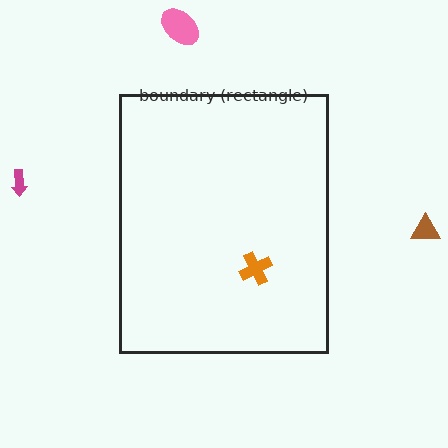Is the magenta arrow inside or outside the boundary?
Outside.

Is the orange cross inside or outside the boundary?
Inside.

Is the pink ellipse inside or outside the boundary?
Outside.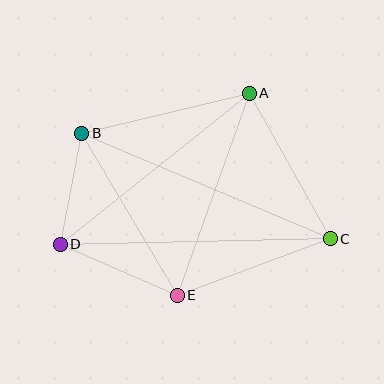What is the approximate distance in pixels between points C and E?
The distance between C and E is approximately 163 pixels.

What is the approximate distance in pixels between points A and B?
The distance between A and B is approximately 172 pixels.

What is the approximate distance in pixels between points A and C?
The distance between A and C is approximately 166 pixels.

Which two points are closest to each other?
Points B and D are closest to each other.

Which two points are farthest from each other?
Points C and D are farthest from each other.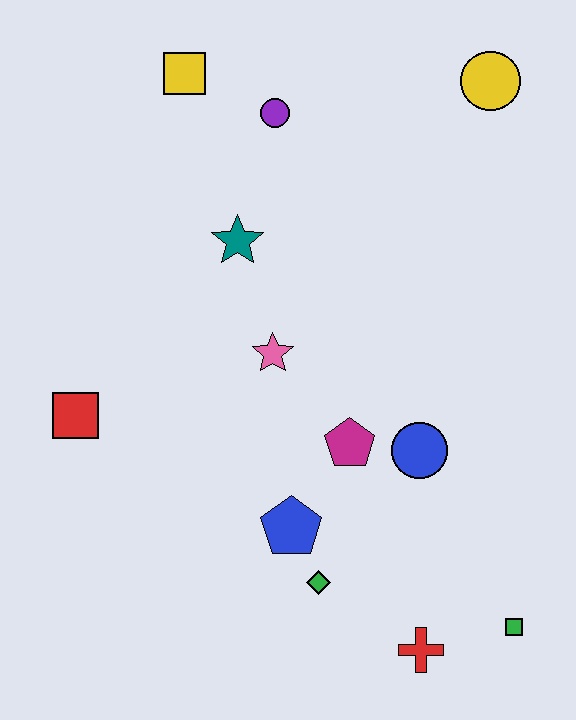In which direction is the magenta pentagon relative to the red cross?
The magenta pentagon is above the red cross.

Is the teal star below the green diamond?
No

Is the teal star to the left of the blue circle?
Yes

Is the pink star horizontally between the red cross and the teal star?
Yes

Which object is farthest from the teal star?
The green square is farthest from the teal star.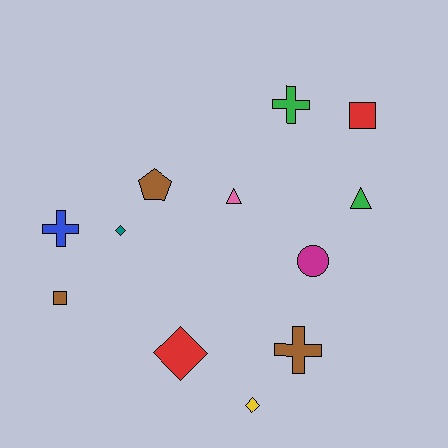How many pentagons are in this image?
There is 1 pentagon.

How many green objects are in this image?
There are 2 green objects.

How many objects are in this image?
There are 12 objects.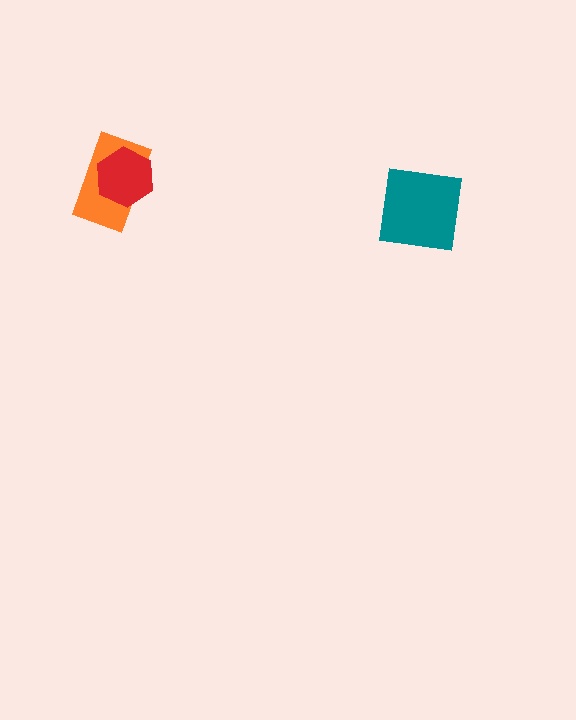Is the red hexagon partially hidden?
No, no other shape covers it.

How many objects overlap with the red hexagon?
1 object overlaps with the red hexagon.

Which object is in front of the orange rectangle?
The red hexagon is in front of the orange rectangle.